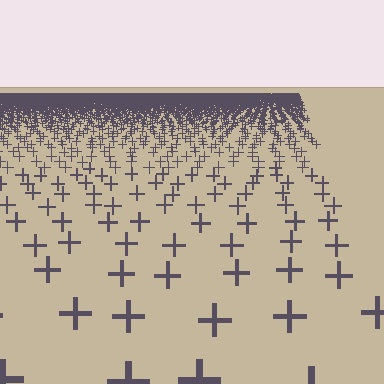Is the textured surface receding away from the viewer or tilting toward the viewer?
The surface is receding away from the viewer. Texture elements get smaller and denser toward the top.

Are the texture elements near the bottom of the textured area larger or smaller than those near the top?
Larger. Near the bottom, elements are closer to the viewer and appear at a bigger on-screen size.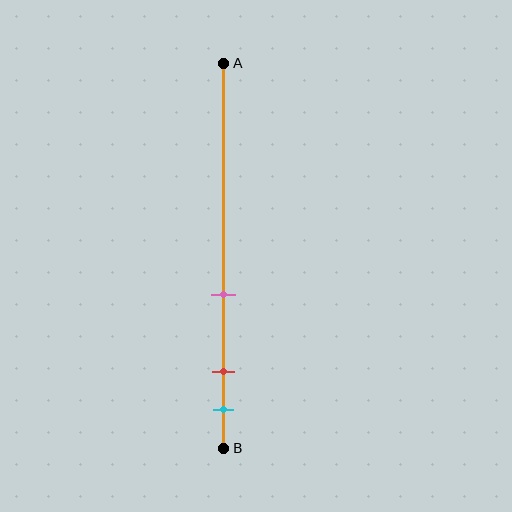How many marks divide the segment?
There are 3 marks dividing the segment.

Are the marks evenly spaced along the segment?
No, the marks are not evenly spaced.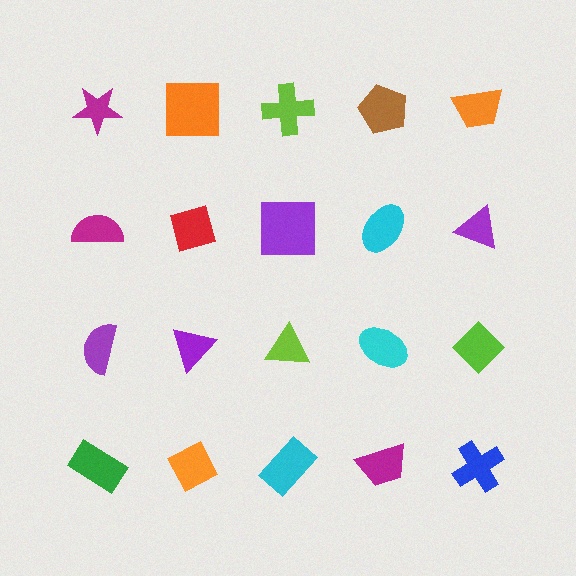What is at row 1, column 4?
A brown pentagon.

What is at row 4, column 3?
A cyan rectangle.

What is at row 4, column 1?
A green rectangle.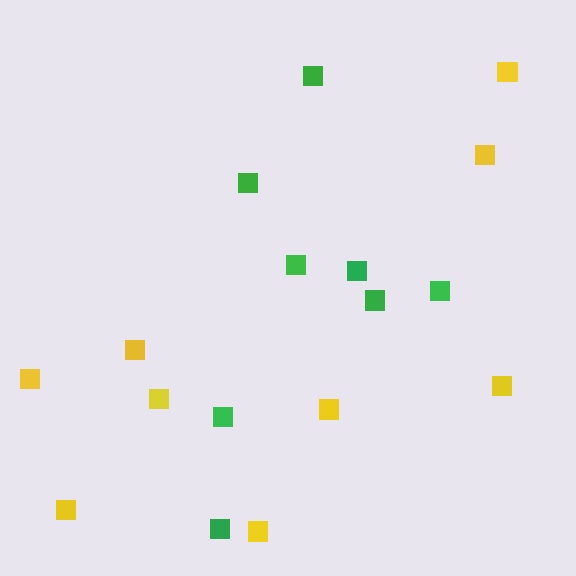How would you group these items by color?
There are 2 groups: one group of yellow squares (9) and one group of green squares (8).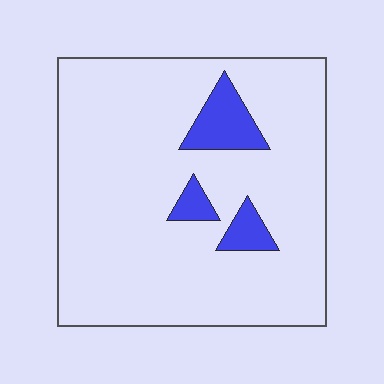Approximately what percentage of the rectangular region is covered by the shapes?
Approximately 10%.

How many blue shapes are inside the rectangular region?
3.